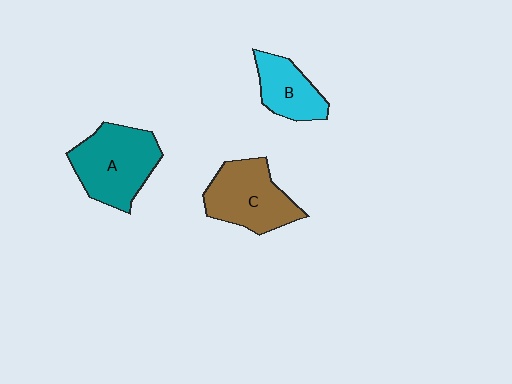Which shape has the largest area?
Shape A (teal).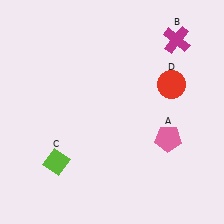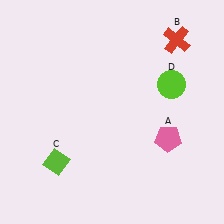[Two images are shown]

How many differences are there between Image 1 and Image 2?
There are 2 differences between the two images.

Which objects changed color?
B changed from magenta to red. D changed from red to lime.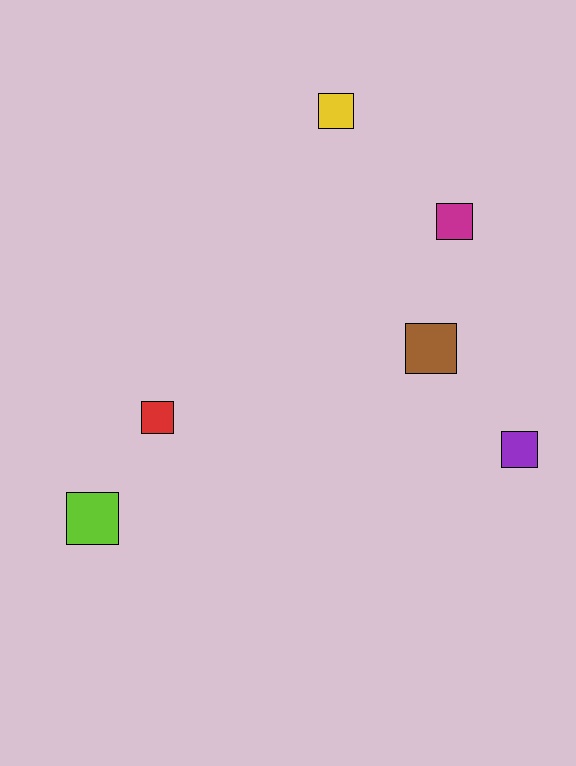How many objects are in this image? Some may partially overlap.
There are 6 objects.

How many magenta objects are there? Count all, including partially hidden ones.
There is 1 magenta object.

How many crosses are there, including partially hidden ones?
There are no crosses.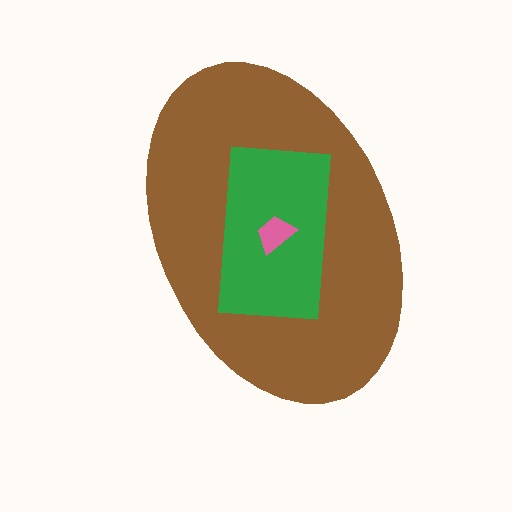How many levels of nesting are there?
3.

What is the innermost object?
The pink trapezoid.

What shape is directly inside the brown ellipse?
The green rectangle.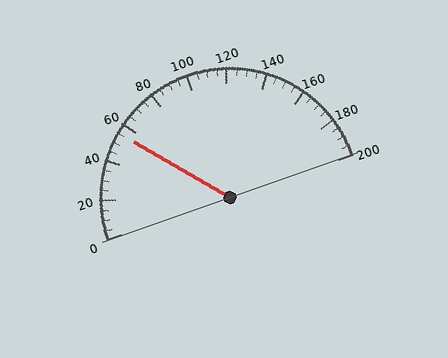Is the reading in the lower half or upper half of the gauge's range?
The reading is in the lower half of the range (0 to 200).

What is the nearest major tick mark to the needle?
The nearest major tick mark is 60.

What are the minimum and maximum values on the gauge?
The gauge ranges from 0 to 200.